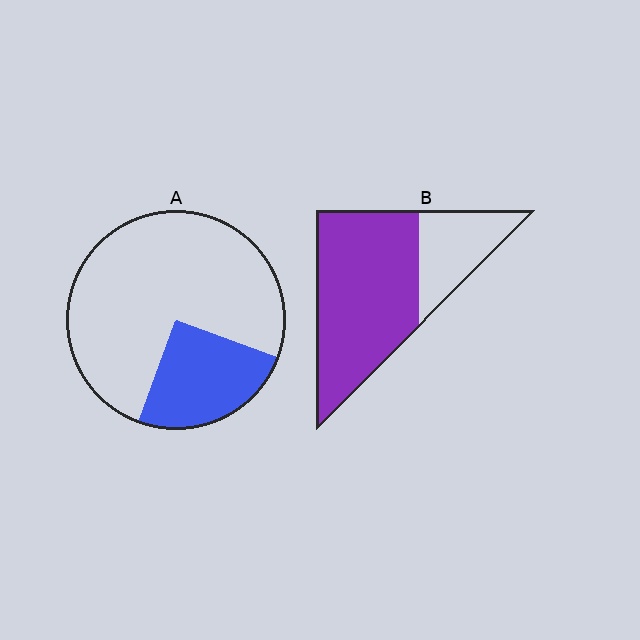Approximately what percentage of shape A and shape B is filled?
A is approximately 25% and B is approximately 70%.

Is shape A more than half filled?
No.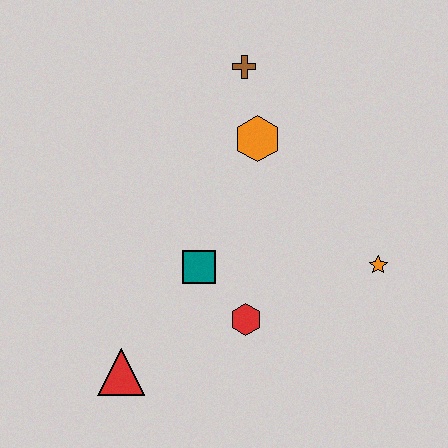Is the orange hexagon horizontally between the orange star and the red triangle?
Yes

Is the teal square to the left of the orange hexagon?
Yes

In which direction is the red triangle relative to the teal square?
The red triangle is below the teal square.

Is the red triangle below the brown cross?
Yes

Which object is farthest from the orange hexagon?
The red triangle is farthest from the orange hexagon.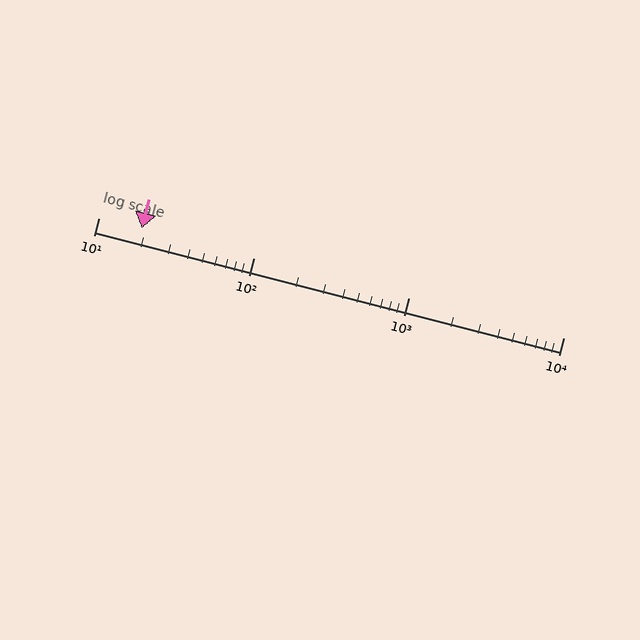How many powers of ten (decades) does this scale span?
The scale spans 3 decades, from 10 to 10000.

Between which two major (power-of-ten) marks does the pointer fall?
The pointer is between 10 and 100.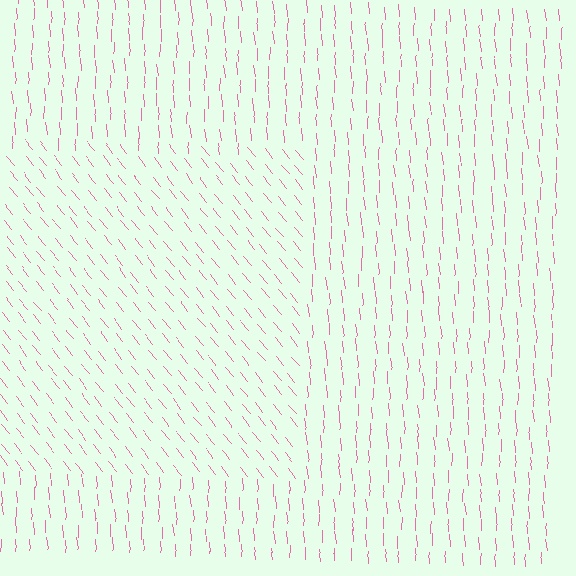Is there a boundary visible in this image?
Yes, there is a texture boundary formed by a change in line orientation.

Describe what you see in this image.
The image is filled with small pink line segments. A rectangle region in the image has lines oriented differently from the surrounding lines, creating a visible texture boundary.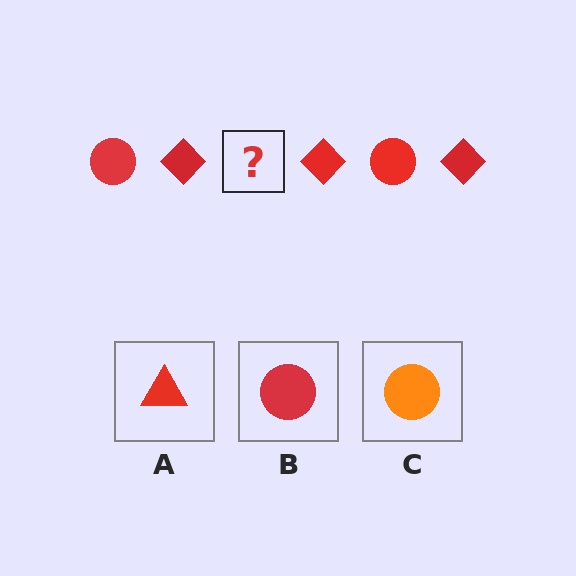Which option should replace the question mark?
Option B.